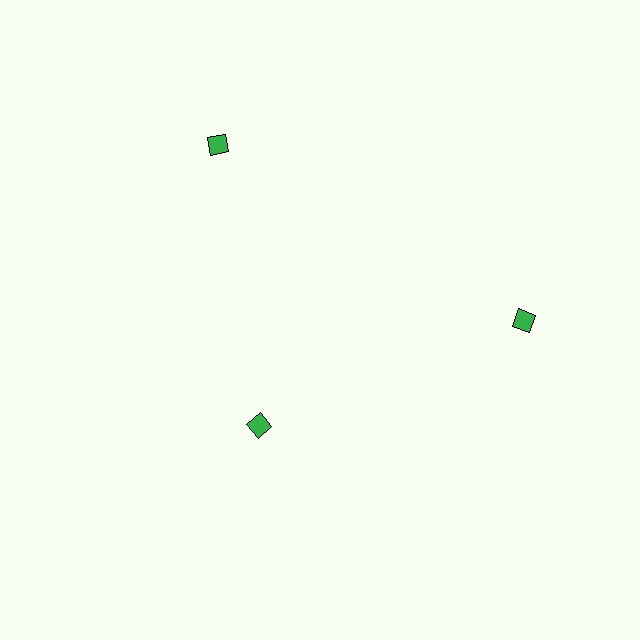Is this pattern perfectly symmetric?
No. The 3 green diamonds are arranged in a ring, but one element near the 7 o'clock position is pulled inward toward the center, breaking the 3-fold rotational symmetry.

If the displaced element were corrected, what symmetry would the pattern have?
It would have 3-fold rotational symmetry — the pattern would map onto itself every 120 degrees.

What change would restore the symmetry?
The symmetry would be restored by moving it outward, back onto the ring so that all 3 diamonds sit at equal angles and equal distance from the center.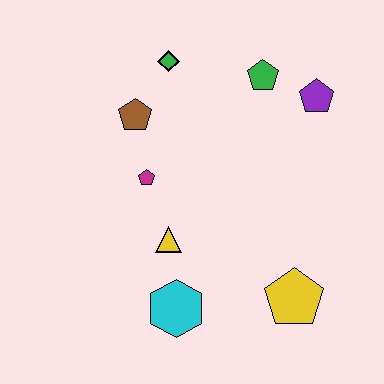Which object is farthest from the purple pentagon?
The cyan hexagon is farthest from the purple pentagon.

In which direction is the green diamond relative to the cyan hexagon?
The green diamond is above the cyan hexagon.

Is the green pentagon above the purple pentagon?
Yes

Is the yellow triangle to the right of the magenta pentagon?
Yes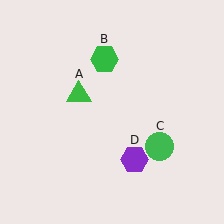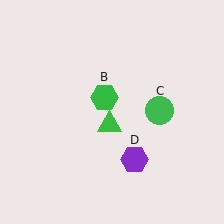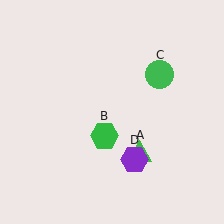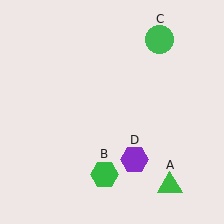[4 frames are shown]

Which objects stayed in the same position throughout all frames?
Purple hexagon (object D) remained stationary.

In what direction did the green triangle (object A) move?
The green triangle (object A) moved down and to the right.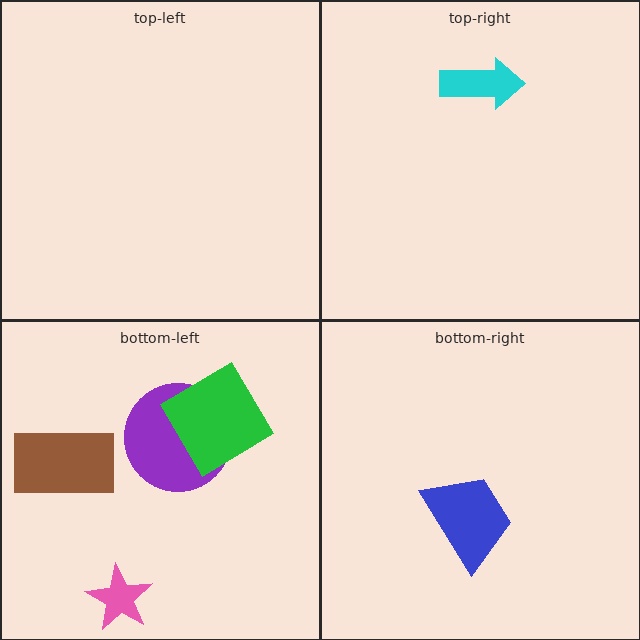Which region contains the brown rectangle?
The bottom-left region.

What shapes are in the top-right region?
The cyan arrow.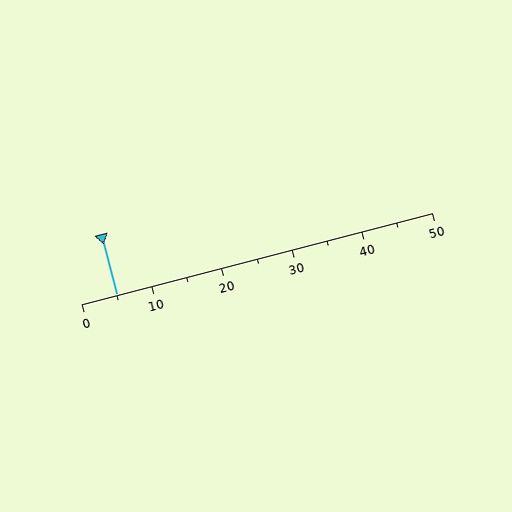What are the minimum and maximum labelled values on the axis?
The axis runs from 0 to 50.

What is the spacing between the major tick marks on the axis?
The major ticks are spaced 10 apart.